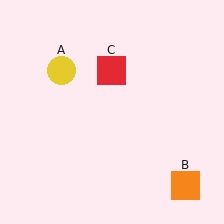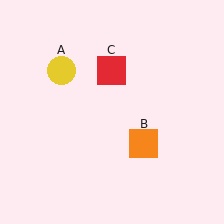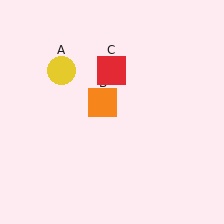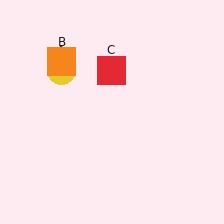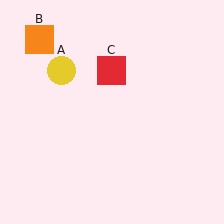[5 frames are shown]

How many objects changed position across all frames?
1 object changed position: orange square (object B).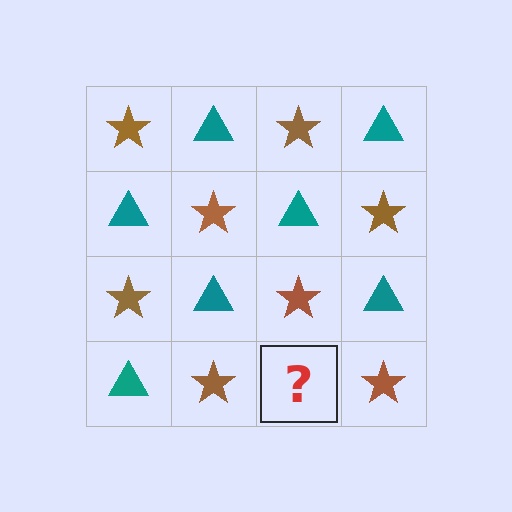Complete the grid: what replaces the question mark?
The question mark should be replaced with a teal triangle.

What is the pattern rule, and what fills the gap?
The rule is that it alternates brown star and teal triangle in a checkerboard pattern. The gap should be filled with a teal triangle.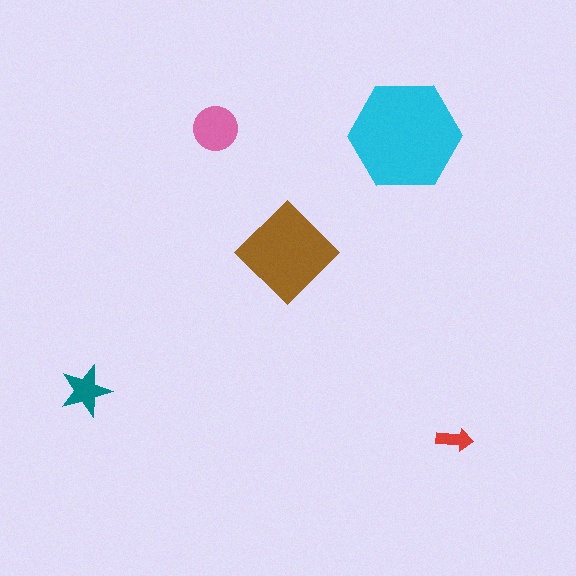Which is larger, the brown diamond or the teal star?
The brown diamond.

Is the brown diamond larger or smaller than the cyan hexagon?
Smaller.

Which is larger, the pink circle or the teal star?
The pink circle.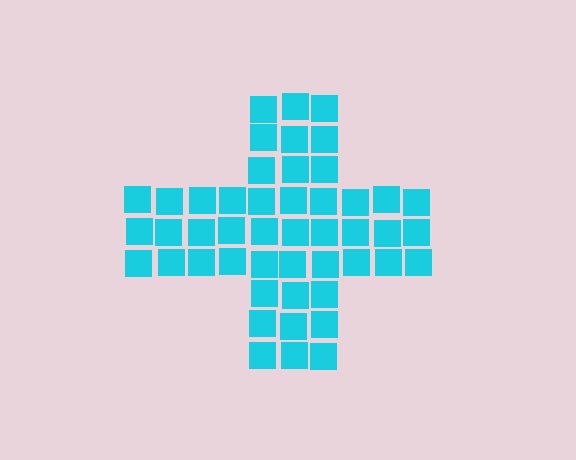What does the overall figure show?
The overall figure shows a cross.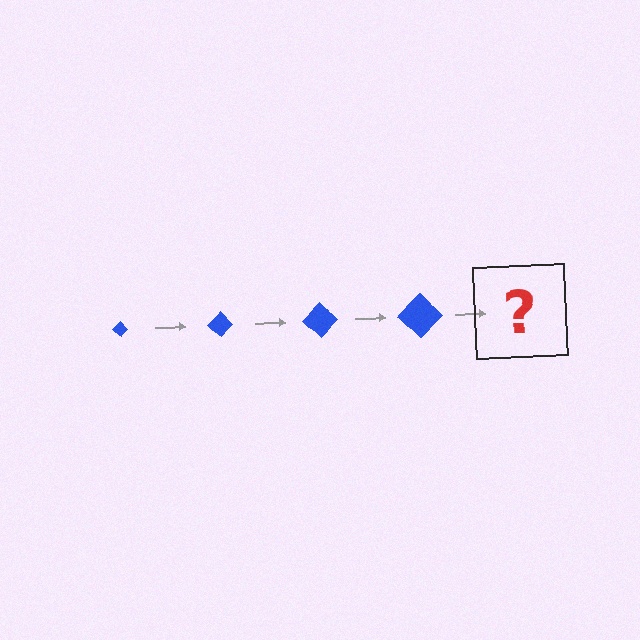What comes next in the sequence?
The next element should be a blue diamond, larger than the previous one.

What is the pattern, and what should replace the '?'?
The pattern is that the diamond gets progressively larger each step. The '?' should be a blue diamond, larger than the previous one.